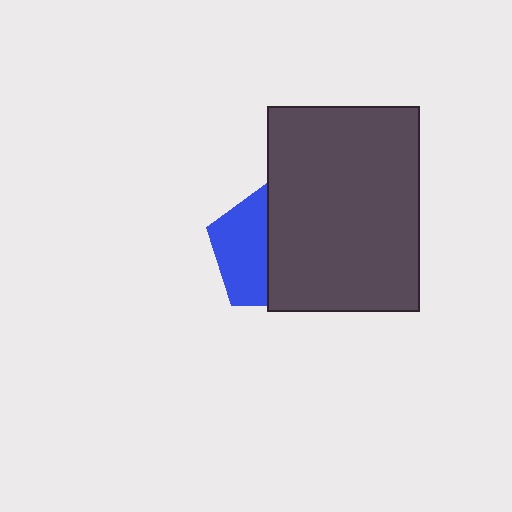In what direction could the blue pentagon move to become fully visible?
The blue pentagon could move left. That would shift it out from behind the dark gray rectangle entirely.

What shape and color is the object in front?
The object in front is a dark gray rectangle.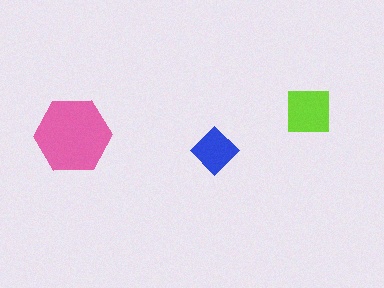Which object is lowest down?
The blue diamond is bottommost.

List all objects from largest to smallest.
The pink hexagon, the lime square, the blue diamond.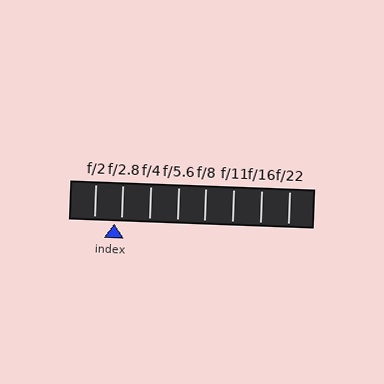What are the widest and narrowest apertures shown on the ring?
The widest aperture shown is f/2 and the narrowest is f/22.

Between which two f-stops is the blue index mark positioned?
The index mark is between f/2 and f/2.8.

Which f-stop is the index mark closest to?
The index mark is closest to f/2.8.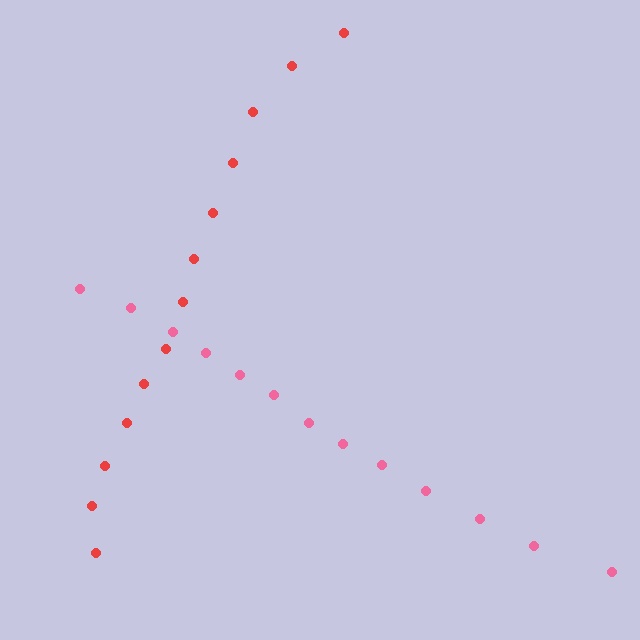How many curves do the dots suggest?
There are 2 distinct paths.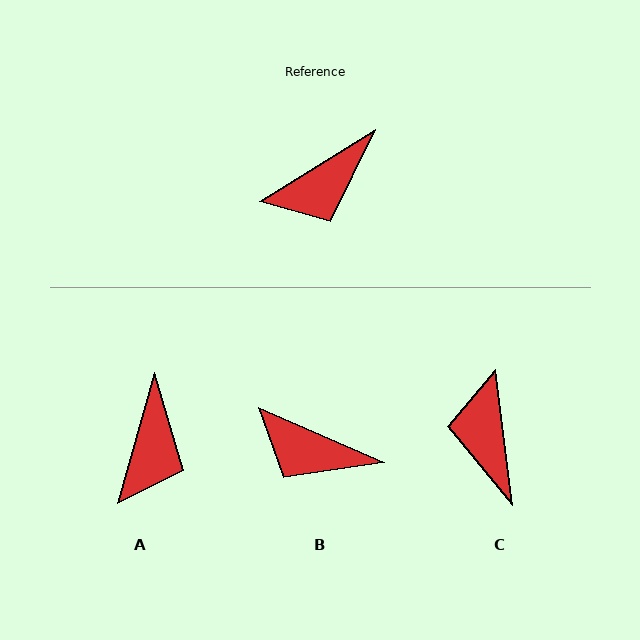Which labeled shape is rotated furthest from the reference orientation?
C, about 115 degrees away.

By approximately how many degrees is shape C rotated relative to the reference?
Approximately 115 degrees clockwise.